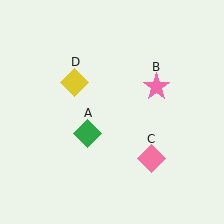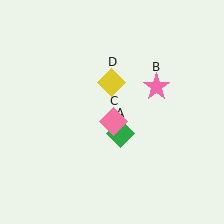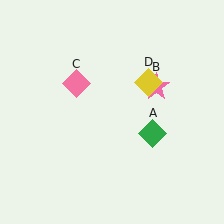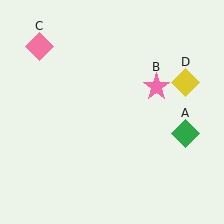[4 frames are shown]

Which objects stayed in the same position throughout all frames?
Pink star (object B) remained stationary.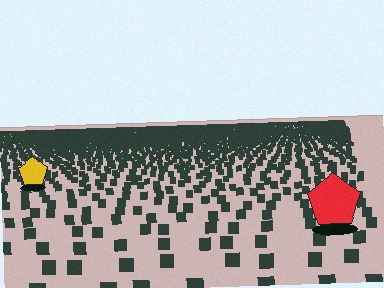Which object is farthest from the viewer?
The yellow pentagon is farthest from the viewer. It appears smaller and the ground texture around it is denser.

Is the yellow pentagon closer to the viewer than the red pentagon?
No. The red pentagon is closer — you can tell from the texture gradient: the ground texture is coarser near it.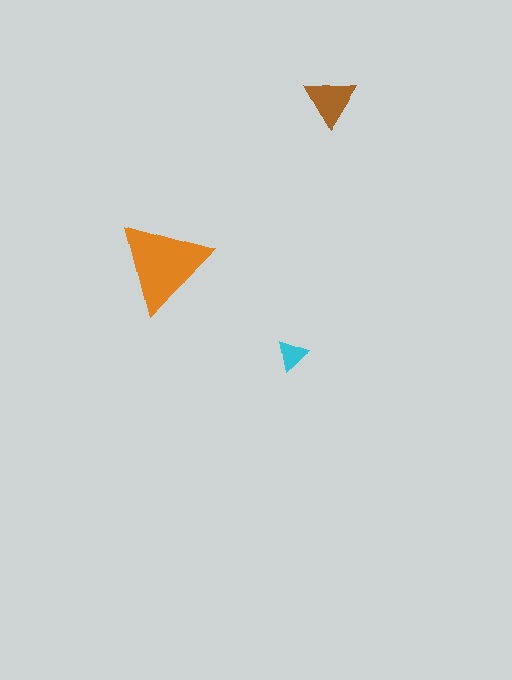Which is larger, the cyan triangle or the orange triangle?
The orange one.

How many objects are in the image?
There are 3 objects in the image.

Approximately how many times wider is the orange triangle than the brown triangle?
About 2 times wider.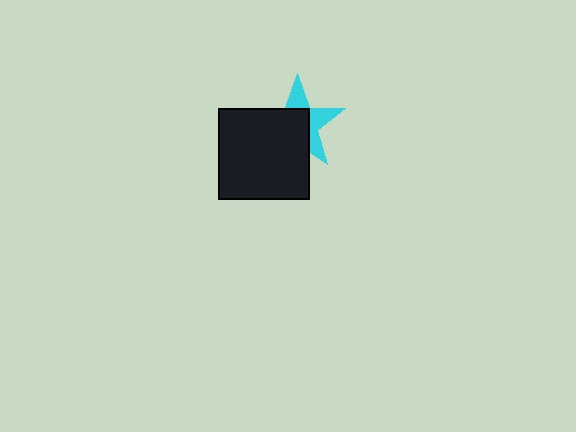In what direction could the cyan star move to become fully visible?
The cyan star could move toward the upper-right. That would shift it out from behind the black square entirely.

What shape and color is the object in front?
The object in front is a black square.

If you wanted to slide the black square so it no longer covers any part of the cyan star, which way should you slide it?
Slide it toward the lower-left — that is the most direct way to separate the two shapes.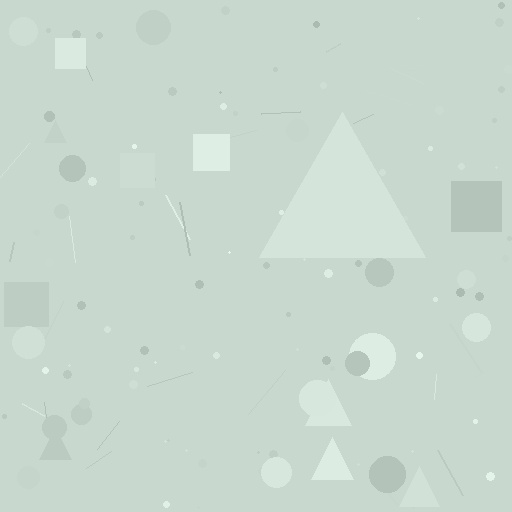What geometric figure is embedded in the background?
A triangle is embedded in the background.